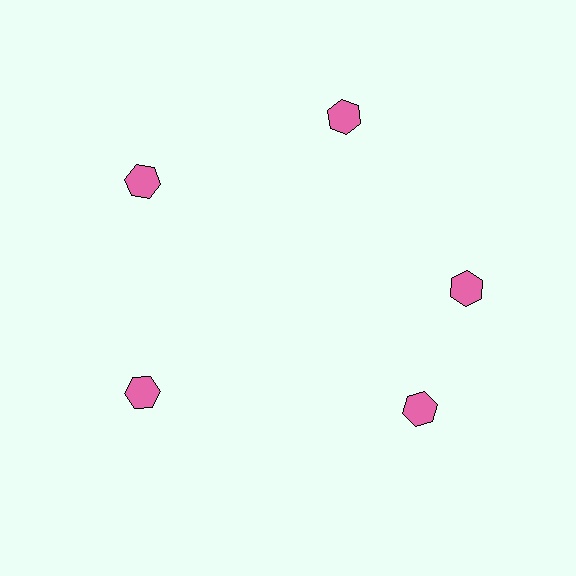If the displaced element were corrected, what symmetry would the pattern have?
It would have 5-fold rotational symmetry — the pattern would map onto itself every 72 degrees.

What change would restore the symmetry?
The symmetry would be restored by rotating it back into even spacing with its neighbors so that all 5 hexagons sit at equal angles and equal distance from the center.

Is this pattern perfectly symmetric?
No. The 5 pink hexagons are arranged in a ring, but one element near the 5 o'clock position is rotated out of alignment along the ring, breaking the 5-fold rotational symmetry.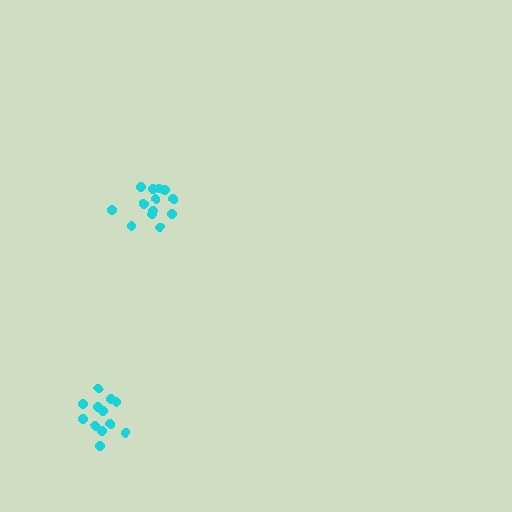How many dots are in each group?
Group 1: 13 dots, Group 2: 12 dots (25 total).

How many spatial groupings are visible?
There are 2 spatial groupings.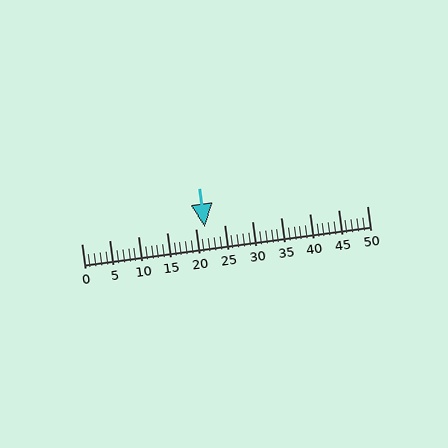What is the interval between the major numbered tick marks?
The major tick marks are spaced 5 units apart.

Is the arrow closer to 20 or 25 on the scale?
The arrow is closer to 20.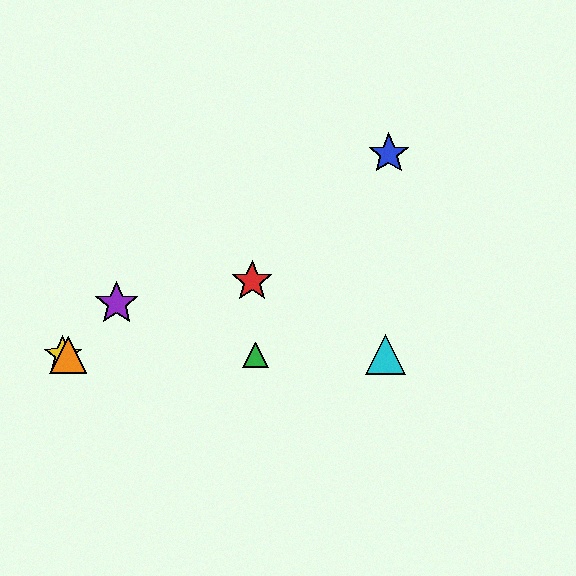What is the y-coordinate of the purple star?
The purple star is at y≈303.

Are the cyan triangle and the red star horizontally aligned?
No, the cyan triangle is at y≈355 and the red star is at y≈281.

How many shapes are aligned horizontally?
4 shapes (the green triangle, the yellow star, the orange triangle, the cyan triangle) are aligned horizontally.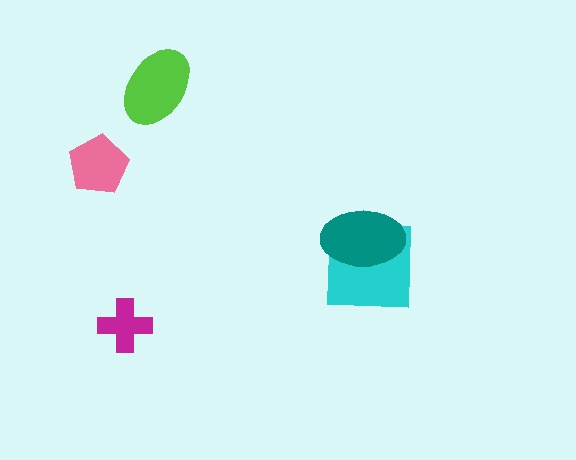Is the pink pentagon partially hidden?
No, no other shape covers it.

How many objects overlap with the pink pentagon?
0 objects overlap with the pink pentagon.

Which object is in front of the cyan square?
The teal ellipse is in front of the cyan square.